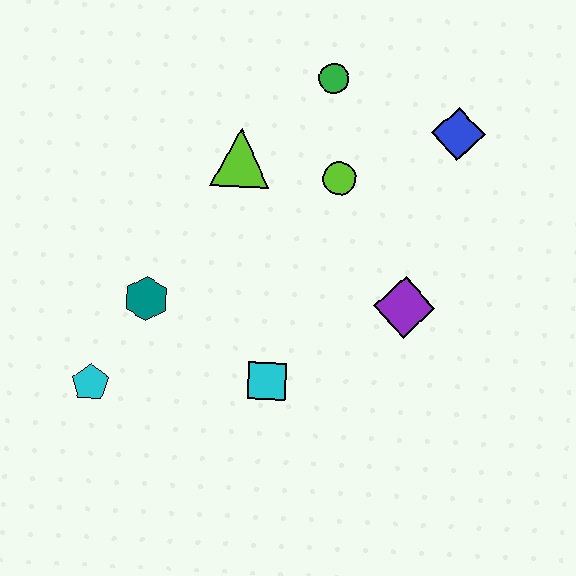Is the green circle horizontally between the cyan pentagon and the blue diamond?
Yes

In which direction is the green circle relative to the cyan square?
The green circle is above the cyan square.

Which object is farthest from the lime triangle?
The cyan pentagon is farthest from the lime triangle.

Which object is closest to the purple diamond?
The lime circle is closest to the purple diamond.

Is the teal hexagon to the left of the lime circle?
Yes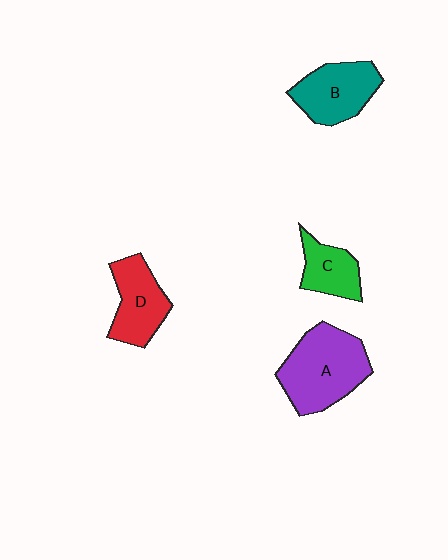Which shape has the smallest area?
Shape C (green).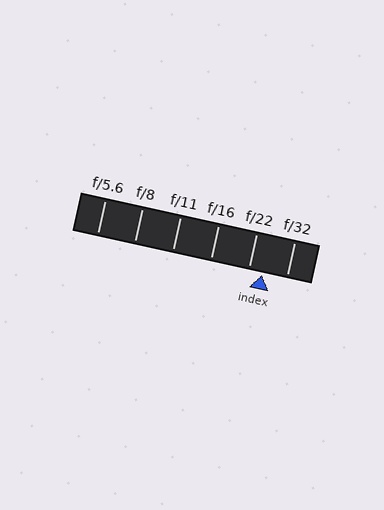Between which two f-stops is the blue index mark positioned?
The index mark is between f/22 and f/32.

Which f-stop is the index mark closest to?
The index mark is closest to f/22.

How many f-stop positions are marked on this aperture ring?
There are 6 f-stop positions marked.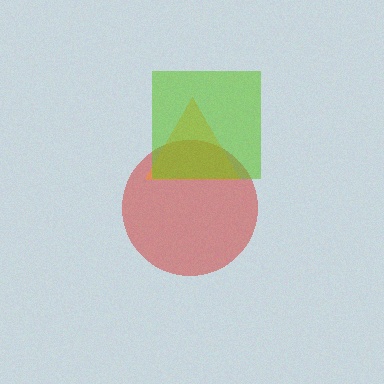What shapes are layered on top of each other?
The layered shapes are: a red circle, an orange triangle, a lime square.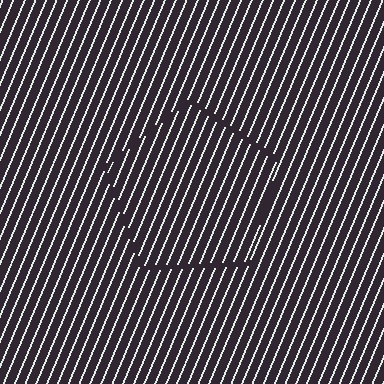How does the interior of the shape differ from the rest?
The interior of the shape contains the same grating, shifted by half a period — the contour is defined by the phase discontinuity where line-ends from the inner and outer gratings abut.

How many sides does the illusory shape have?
5 sides — the line-ends trace a pentagon.